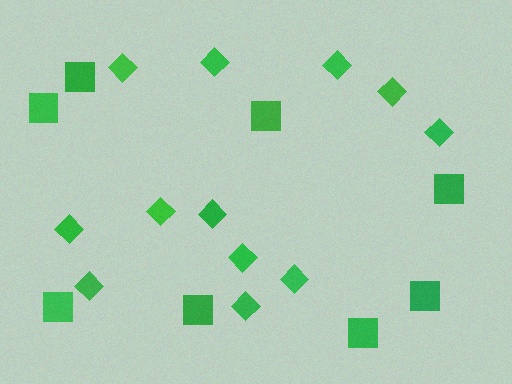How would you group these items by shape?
There are 2 groups: one group of diamonds (12) and one group of squares (8).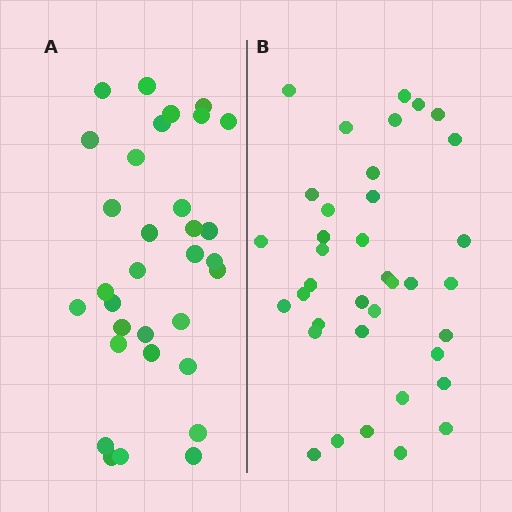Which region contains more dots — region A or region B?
Region B (the right region) has more dots.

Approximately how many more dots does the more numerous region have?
Region B has about 5 more dots than region A.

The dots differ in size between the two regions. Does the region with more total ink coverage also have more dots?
No. Region A has more total ink coverage because its dots are larger, but region B actually contains more individual dots. Total area can be misleading — the number of items is what matters here.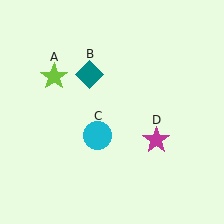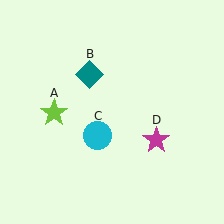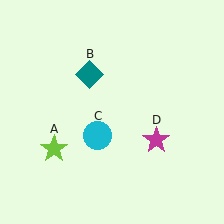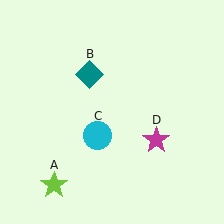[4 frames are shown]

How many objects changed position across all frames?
1 object changed position: lime star (object A).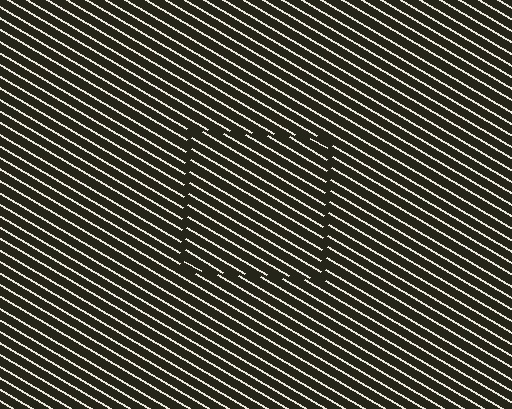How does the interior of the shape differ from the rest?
The interior of the shape contains the same grating, shifted by half a period — the contour is defined by the phase discontinuity where line-ends from the inner and outer gratings abut.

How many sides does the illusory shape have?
4 sides — the line-ends trace a square.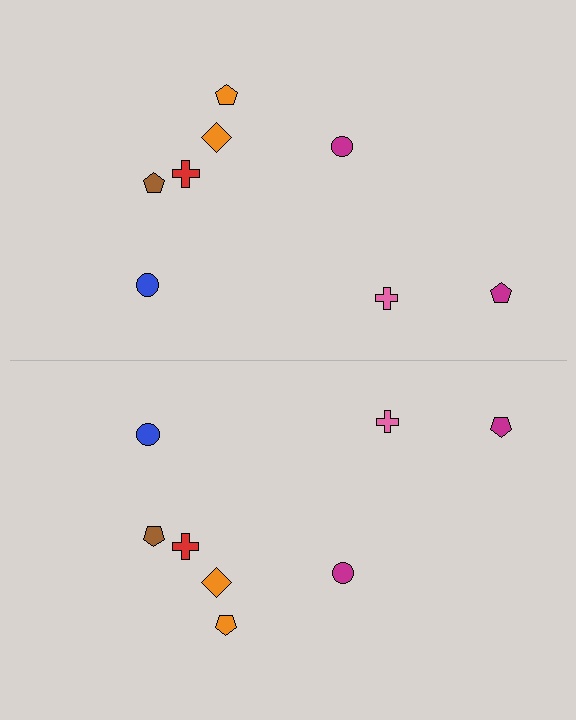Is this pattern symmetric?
Yes, this pattern has bilateral (reflection) symmetry.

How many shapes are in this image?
There are 16 shapes in this image.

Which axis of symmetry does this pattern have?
The pattern has a horizontal axis of symmetry running through the center of the image.